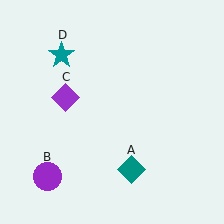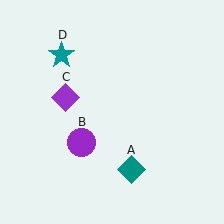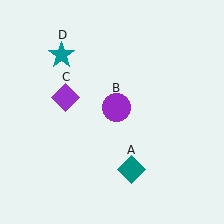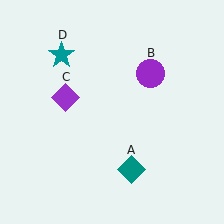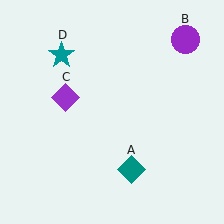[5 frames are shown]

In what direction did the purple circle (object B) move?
The purple circle (object B) moved up and to the right.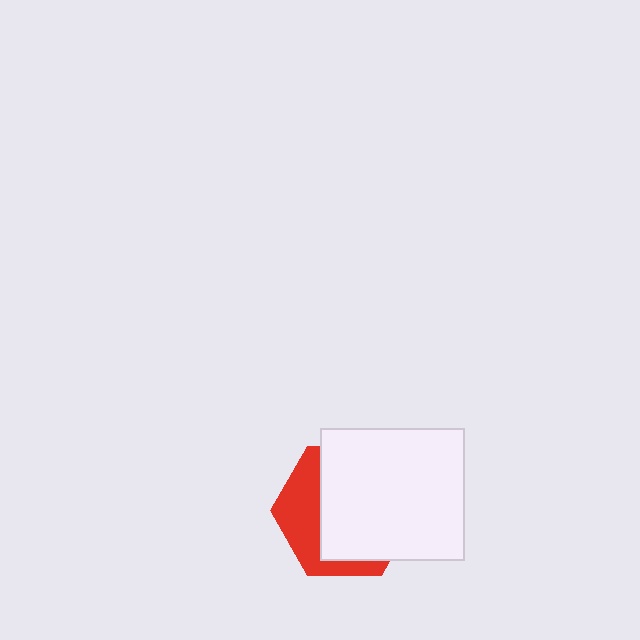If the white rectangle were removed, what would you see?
You would see the complete red hexagon.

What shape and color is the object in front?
The object in front is a white rectangle.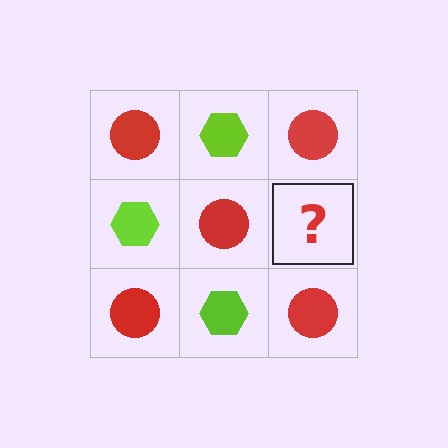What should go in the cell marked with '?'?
The missing cell should contain a lime hexagon.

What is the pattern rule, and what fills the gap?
The rule is that it alternates red circle and lime hexagon in a checkerboard pattern. The gap should be filled with a lime hexagon.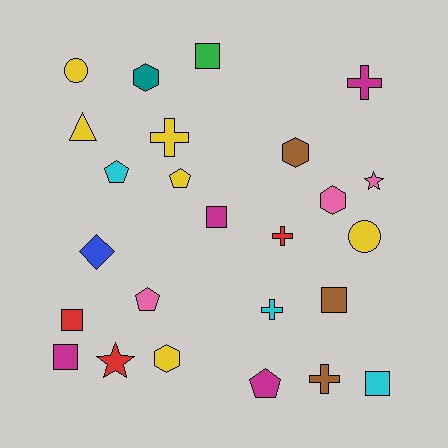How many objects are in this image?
There are 25 objects.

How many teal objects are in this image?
There is 1 teal object.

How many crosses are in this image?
There are 5 crosses.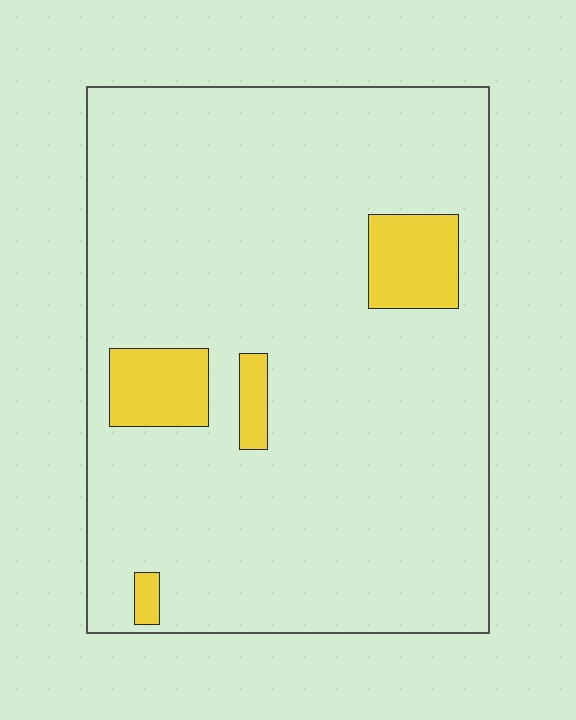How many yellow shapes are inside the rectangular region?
4.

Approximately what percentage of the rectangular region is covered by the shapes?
Approximately 10%.